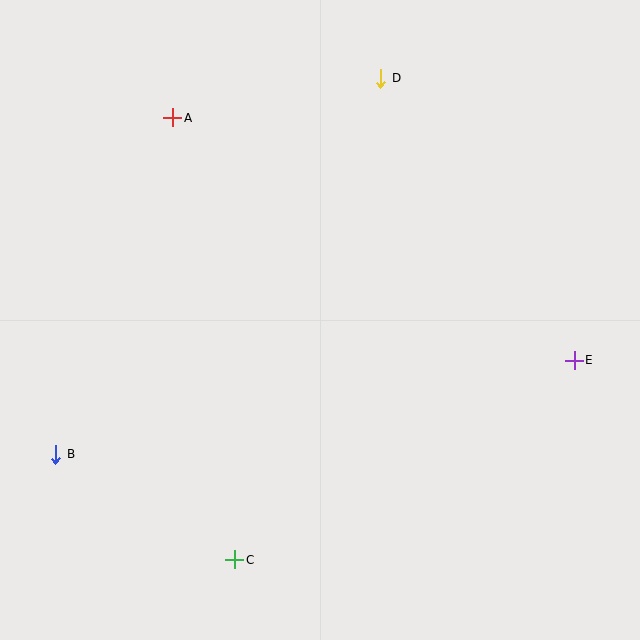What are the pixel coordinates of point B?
Point B is at (56, 454).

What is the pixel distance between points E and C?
The distance between E and C is 394 pixels.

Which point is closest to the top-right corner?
Point D is closest to the top-right corner.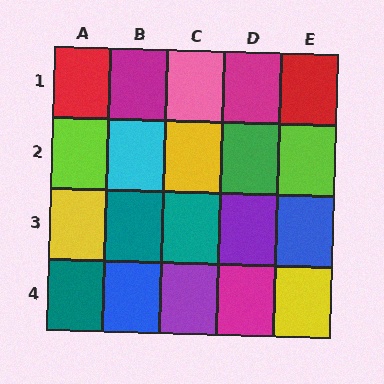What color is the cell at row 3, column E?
Blue.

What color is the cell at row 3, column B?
Teal.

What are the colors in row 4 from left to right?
Teal, blue, purple, magenta, yellow.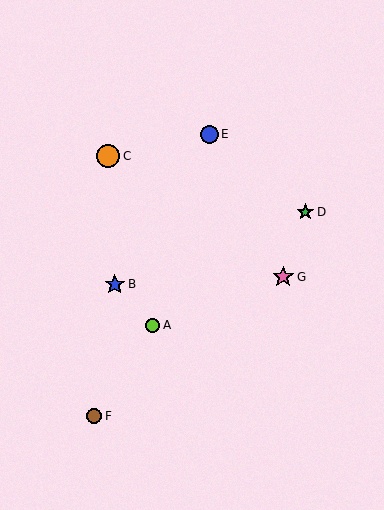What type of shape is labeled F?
Shape F is a brown circle.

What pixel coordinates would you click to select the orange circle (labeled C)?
Click at (108, 156) to select the orange circle C.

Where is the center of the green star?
The center of the green star is at (305, 212).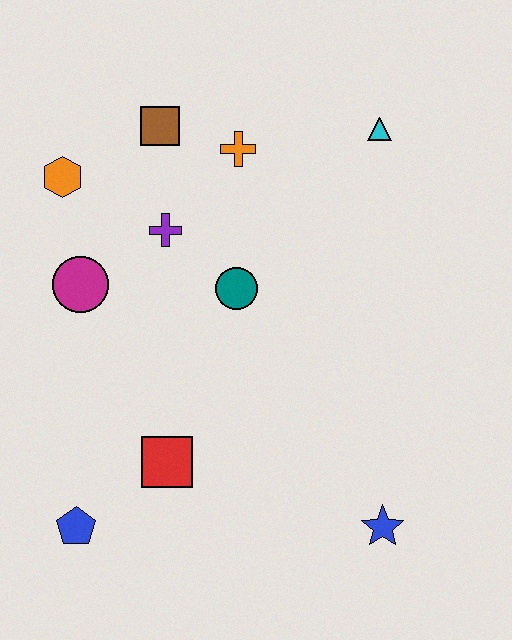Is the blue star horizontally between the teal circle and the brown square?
No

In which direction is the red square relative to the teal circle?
The red square is below the teal circle.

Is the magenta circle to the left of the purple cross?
Yes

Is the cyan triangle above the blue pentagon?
Yes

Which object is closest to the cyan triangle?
The orange cross is closest to the cyan triangle.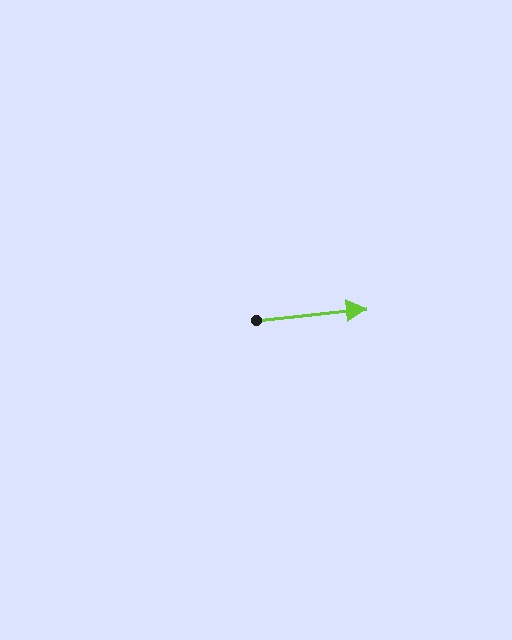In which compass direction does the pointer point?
East.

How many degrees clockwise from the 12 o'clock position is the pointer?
Approximately 84 degrees.